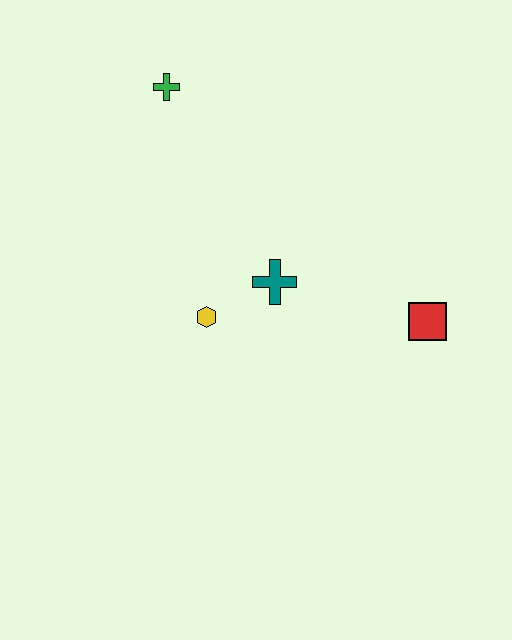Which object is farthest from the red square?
The green cross is farthest from the red square.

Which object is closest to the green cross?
The teal cross is closest to the green cross.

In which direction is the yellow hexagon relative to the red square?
The yellow hexagon is to the left of the red square.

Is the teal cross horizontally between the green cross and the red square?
Yes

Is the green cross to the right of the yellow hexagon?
No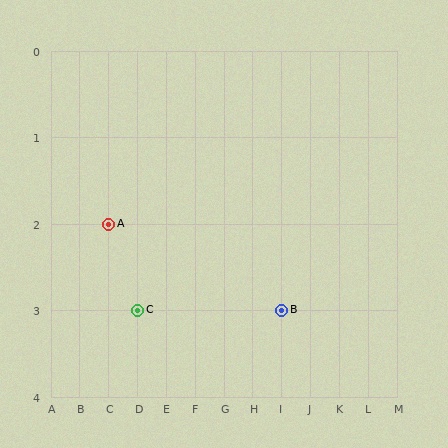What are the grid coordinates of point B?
Point B is at grid coordinates (I, 3).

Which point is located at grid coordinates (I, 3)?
Point B is at (I, 3).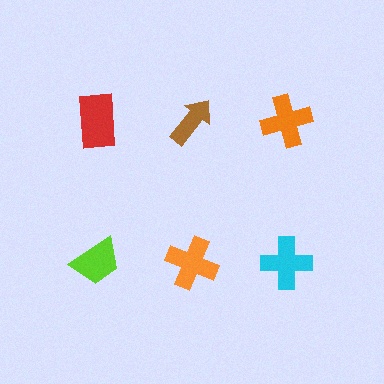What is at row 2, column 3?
A cyan cross.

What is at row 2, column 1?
A lime trapezoid.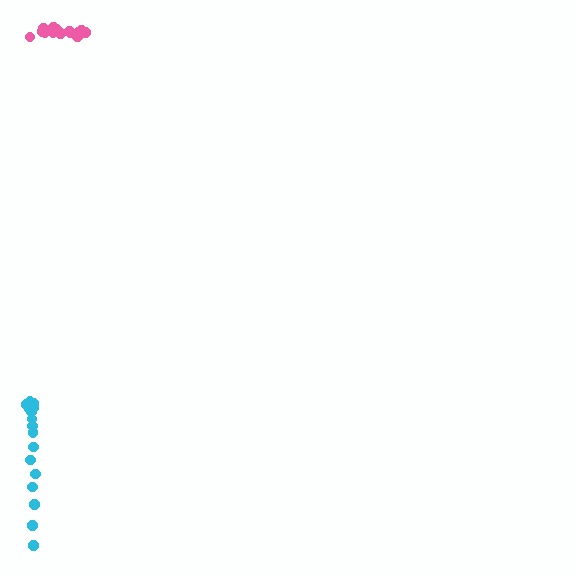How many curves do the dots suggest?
There are 2 distinct paths.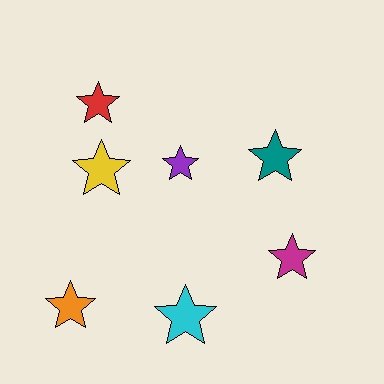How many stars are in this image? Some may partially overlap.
There are 7 stars.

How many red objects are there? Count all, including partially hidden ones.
There is 1 red object.